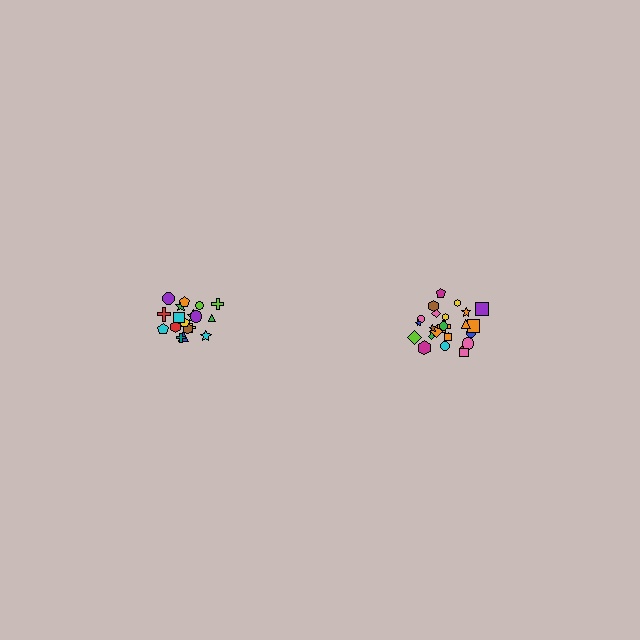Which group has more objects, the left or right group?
The right group.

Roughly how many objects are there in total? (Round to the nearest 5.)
Roughly 45 objects in total.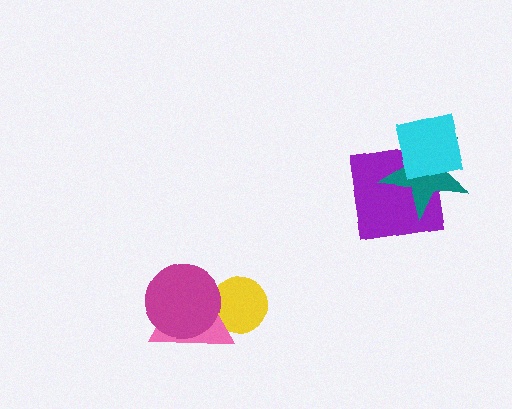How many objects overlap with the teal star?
2 objects overlap with the teal star.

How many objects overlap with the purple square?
2 objects overlap with the purple square.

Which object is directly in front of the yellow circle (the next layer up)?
The pink triangle is directly in front of the yellow circle.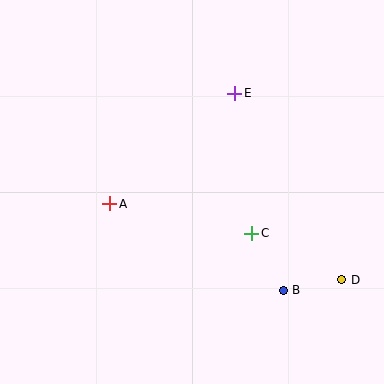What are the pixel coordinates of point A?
Point A is at (110, 204).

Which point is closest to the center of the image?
Point C at (252, 233) is closest to the center.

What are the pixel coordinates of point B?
Point B is at (283, 290).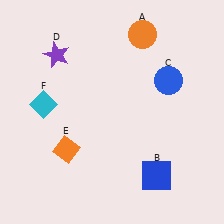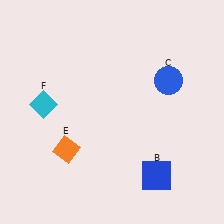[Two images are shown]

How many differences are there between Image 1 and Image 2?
There are 2 differences between the two images.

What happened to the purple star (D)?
The purple star (D) was removed in Image 2. It was in the top-left area of Image 1.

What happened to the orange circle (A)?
The orange circle (A) was removed in Image 2. It was in the top-right area of Image 1.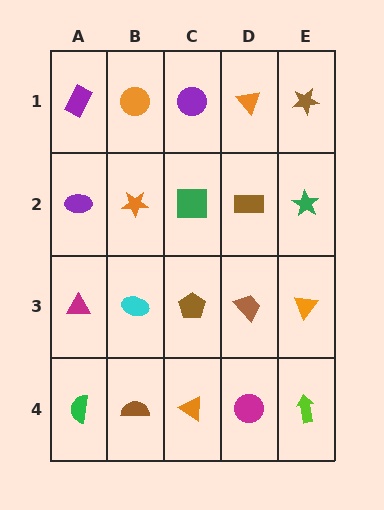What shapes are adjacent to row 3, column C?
A green square (row 2, column C), an orange triangle (row 4, column C), a cyan ellipse (row 3, column B), a brown trapezoid (row 3, column D).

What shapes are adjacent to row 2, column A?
A purple rectangle (row 1, column A), a magenta triangle (row 3, column A), an orange star (row 2, column B).